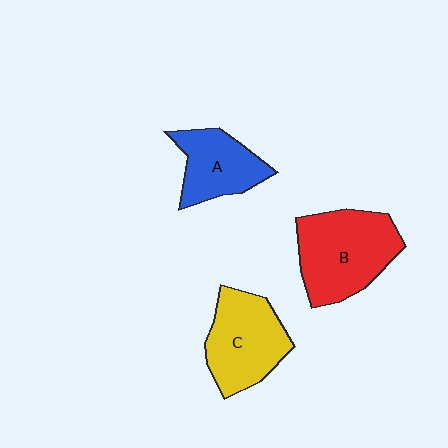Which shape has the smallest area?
Shape A (blue).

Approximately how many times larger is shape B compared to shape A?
Approximately 1.5 times.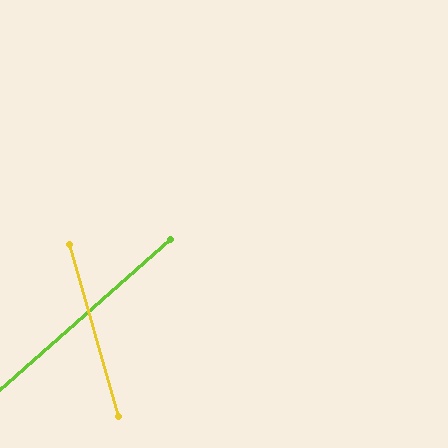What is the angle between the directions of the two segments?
Approximately 64 degrees.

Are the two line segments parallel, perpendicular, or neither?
Neither parallel nor perpendicular — they differ by about 64°.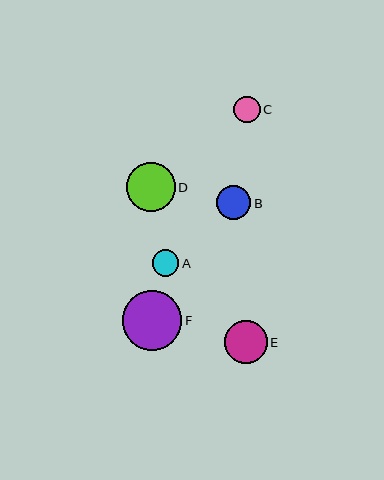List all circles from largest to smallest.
From largest to smallest: F, D, E, B, A, C.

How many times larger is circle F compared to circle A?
Circle F is approximately 2.2 times the size of circle A.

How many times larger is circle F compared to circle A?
Circle F is approximately 2.2 times the size of circle A.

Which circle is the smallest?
Circle C is the smallest with a size of approximately 26 pixels.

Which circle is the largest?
Circle F is the largest with a size of approximately 60 pixels.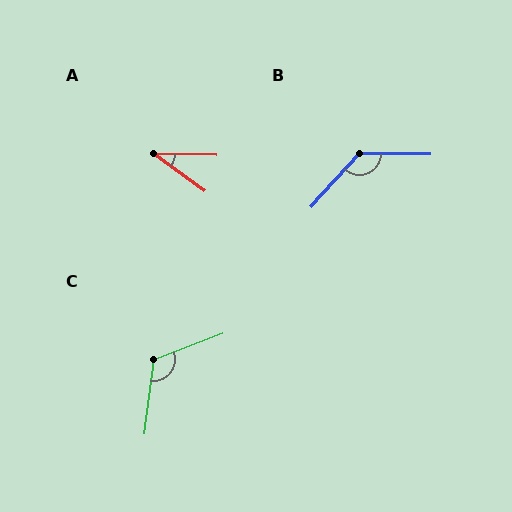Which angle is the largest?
B, at approximately 132 degrees.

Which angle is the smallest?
A, at approximately 35 degrees.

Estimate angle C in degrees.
Approximately 118 degrees.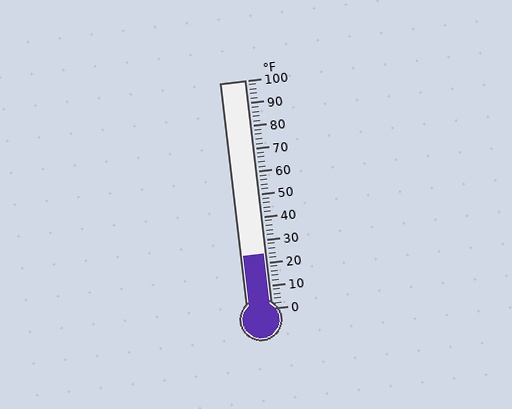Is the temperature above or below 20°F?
The temperature is above 20°F.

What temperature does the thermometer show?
The thermometer shows approximately 24°F.